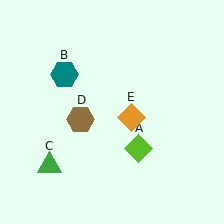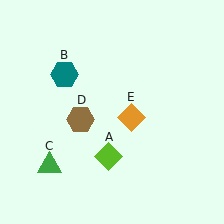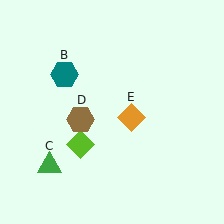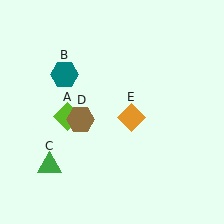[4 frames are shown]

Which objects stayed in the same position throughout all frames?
Teal hexagon (object B) and green triangle (object C) and brown hexagon (object D) and orange diamond (object E) remained stationary.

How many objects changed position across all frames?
1 object changed position: lime diamond (object A).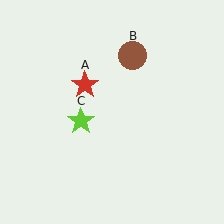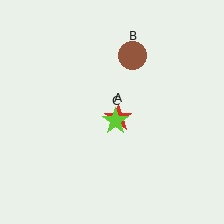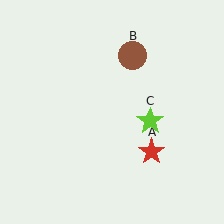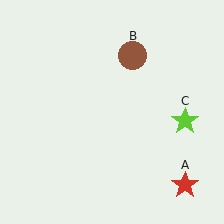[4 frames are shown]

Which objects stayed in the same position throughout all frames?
Brown circle (object B) remained stationary.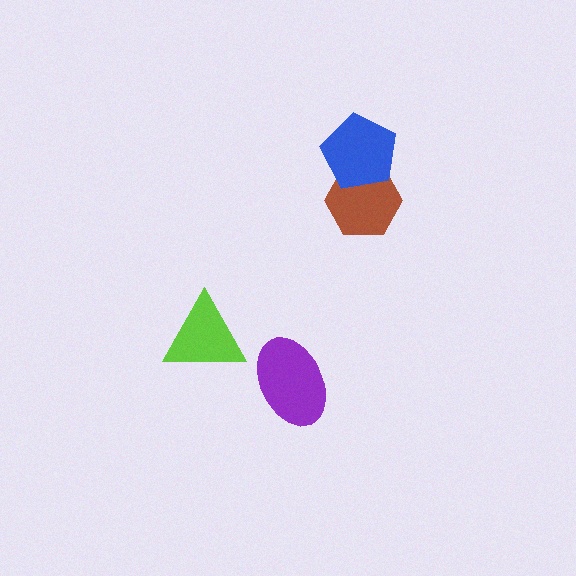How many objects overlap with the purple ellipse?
0 objects overlap with the purple ellipse.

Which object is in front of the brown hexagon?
The blue pentagon is in front of the brown hexagon.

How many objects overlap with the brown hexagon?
1 object overlaps with the brown hexagon.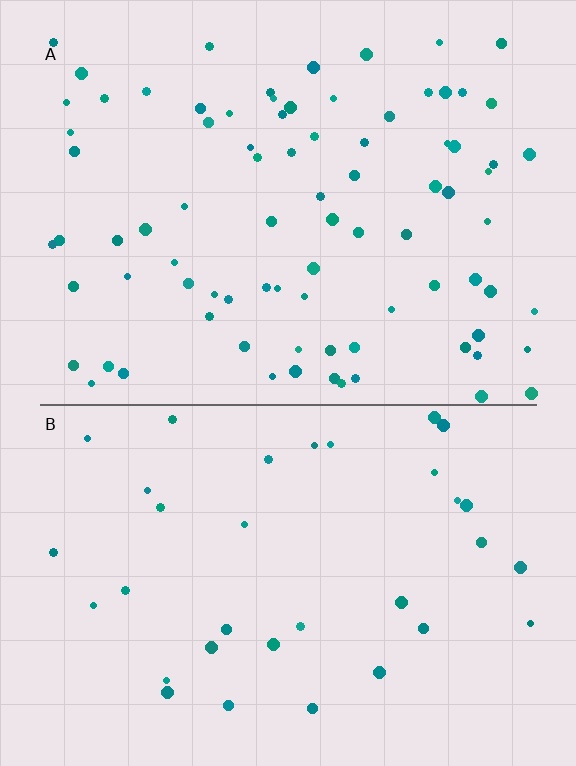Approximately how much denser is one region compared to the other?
Approximately 2.5× — region A over region B.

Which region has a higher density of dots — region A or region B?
A (the top).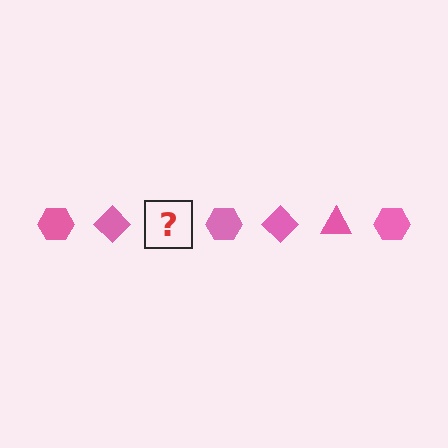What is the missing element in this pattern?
The missing element is a pink triangle.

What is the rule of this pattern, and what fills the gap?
The rule is that the pattern cycles through hexagon, diamond, triangle shapes in pink. The gap should be filled with a pink triangle.